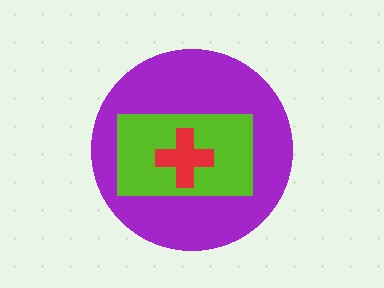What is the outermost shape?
The purple circle.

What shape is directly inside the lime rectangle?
The red cross.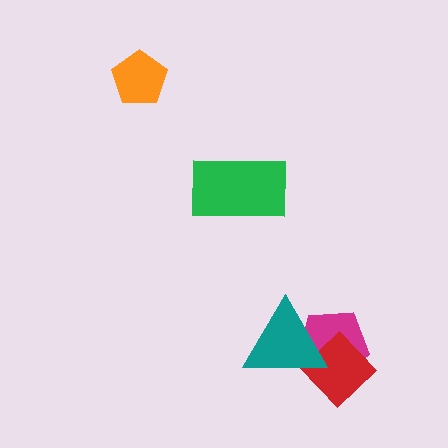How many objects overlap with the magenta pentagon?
2 objects overlap with the magenta pentagon.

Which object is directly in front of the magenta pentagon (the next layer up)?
The red diamond is directly in front of the magenta pentagon.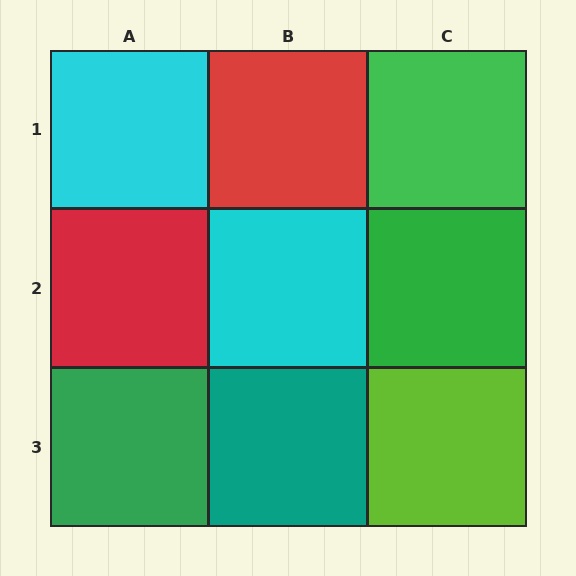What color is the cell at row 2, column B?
Cyan.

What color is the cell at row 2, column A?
Red.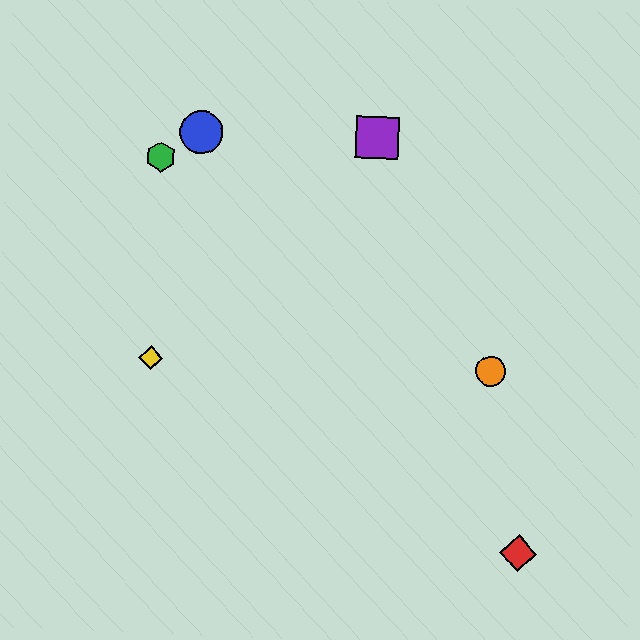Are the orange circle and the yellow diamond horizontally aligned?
Yes, both are at y≈372.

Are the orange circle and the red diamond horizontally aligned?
No, the orange circle is at y≈372 and the red diamond is at y≈553.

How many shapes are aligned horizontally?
2 shapes (the yellow diamond, the orange circle) are aligned horizontally.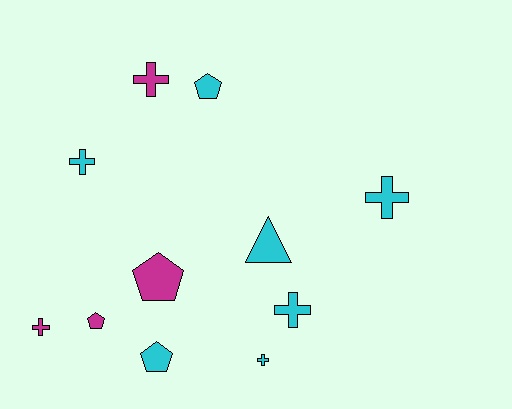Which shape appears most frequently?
Cross, with 6 objects.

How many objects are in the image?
There are 11 objects.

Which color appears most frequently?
Cyan, with 7 objects.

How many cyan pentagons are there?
There are 2 cyan pentagons.